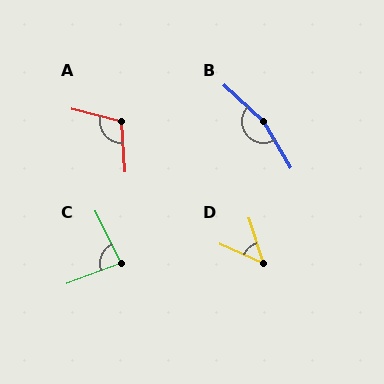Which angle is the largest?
B, at approximately 164 degrees.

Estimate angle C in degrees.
Approximately 85 degrees.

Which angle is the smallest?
D, at approximately 47 degrees.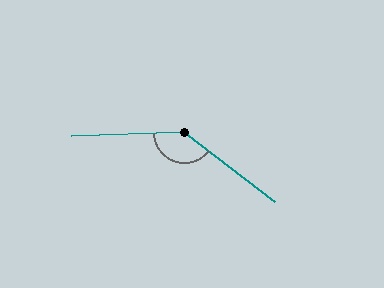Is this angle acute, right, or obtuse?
It is obtuse.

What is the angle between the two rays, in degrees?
Approximately 141 degrees.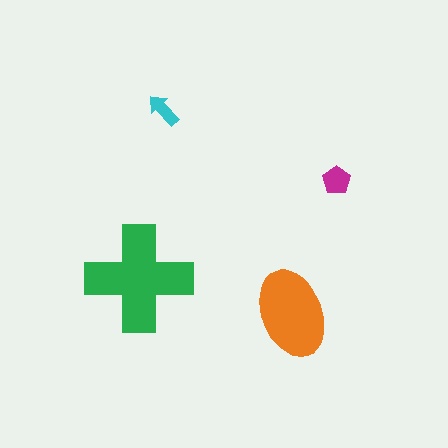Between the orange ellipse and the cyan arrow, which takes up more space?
The orange ellipse.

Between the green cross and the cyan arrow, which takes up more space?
The green cross.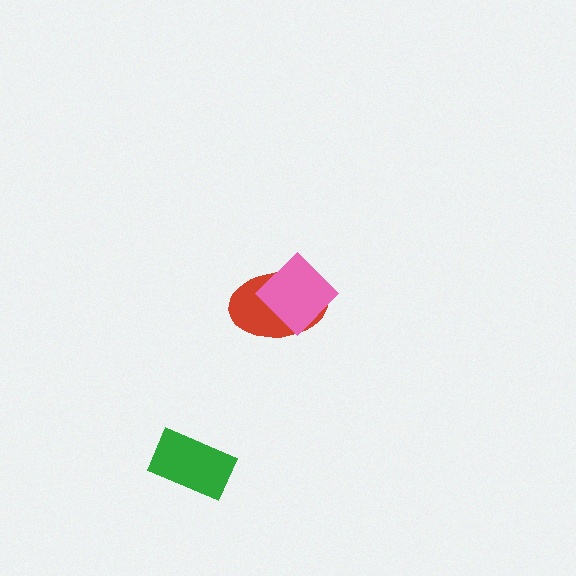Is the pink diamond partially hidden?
No, no other shape covers it.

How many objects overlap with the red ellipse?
1 object overlaps with the red ellipse.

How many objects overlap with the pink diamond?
1 object overlaps with the pink diamond.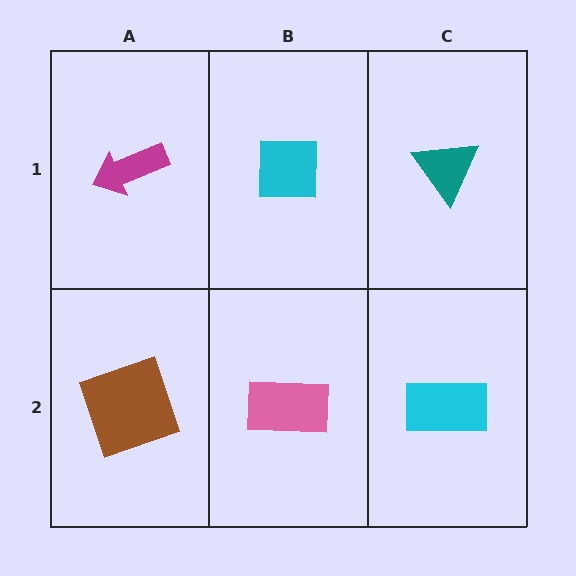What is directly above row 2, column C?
A teal triangle.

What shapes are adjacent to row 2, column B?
A cyan square (row 1, column B), a brown square (row 2, column A), a cyan rectangle (row 2, column C).